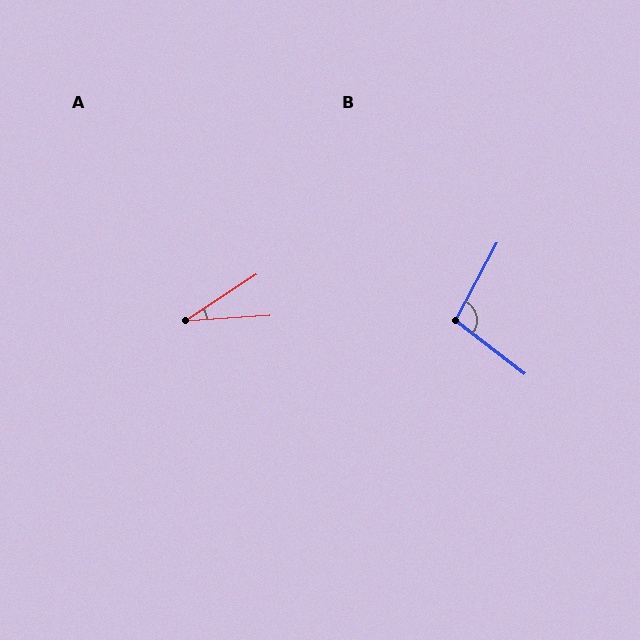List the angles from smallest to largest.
A (29°), B (100°).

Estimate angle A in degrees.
Approximately 29 degrees.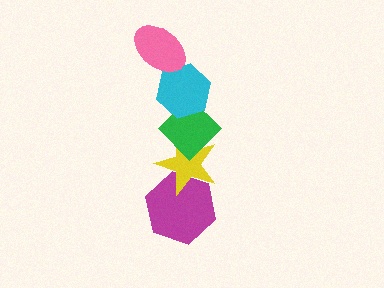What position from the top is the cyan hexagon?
The cyan hexagon is 2nd from the top.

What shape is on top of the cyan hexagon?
The pink ellipse is on top of the cyan hexagon.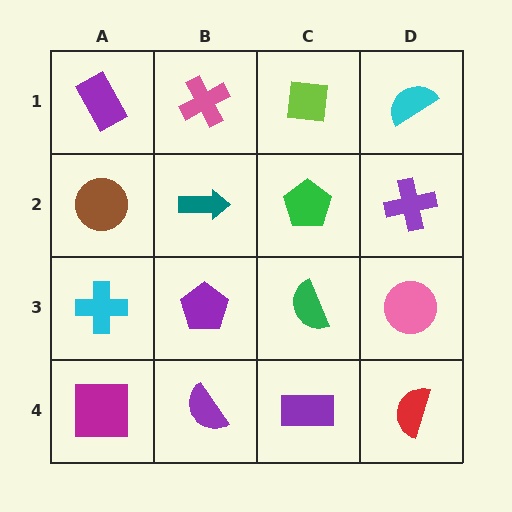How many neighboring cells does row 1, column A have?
2.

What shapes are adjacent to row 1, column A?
A brown circle (row 2, column A), a pink cross (row 1, column B).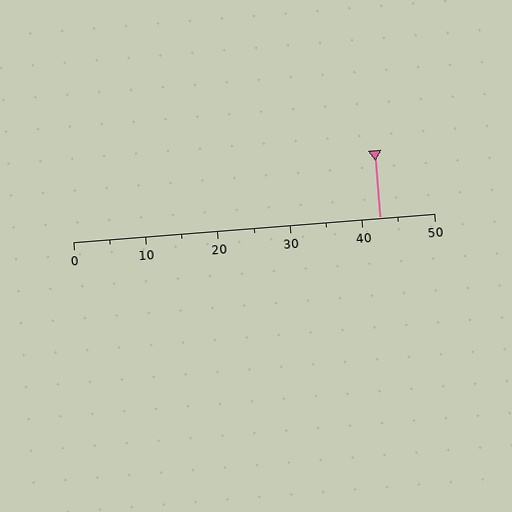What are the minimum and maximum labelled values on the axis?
The axis runs from 0 to 50.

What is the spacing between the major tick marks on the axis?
The major ticks are spaced 10 apart.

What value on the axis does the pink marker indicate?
The marker indicates approximately 42.5.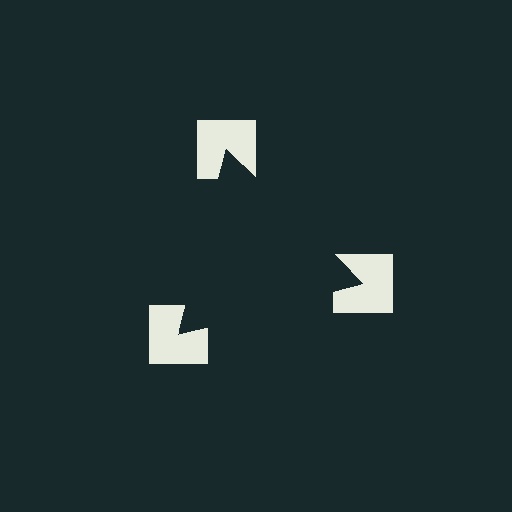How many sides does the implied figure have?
3 sides.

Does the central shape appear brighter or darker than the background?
It typically appears slightly darker than the background, even though no actual brightness change is drawn.